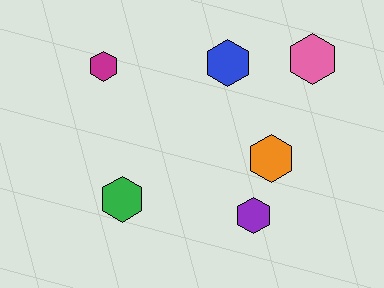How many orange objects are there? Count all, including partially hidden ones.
There is 1 orange object.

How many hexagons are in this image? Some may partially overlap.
There are 6 hexagons.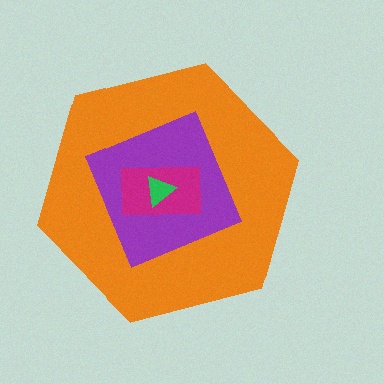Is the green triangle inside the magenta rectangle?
Yes.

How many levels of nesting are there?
4.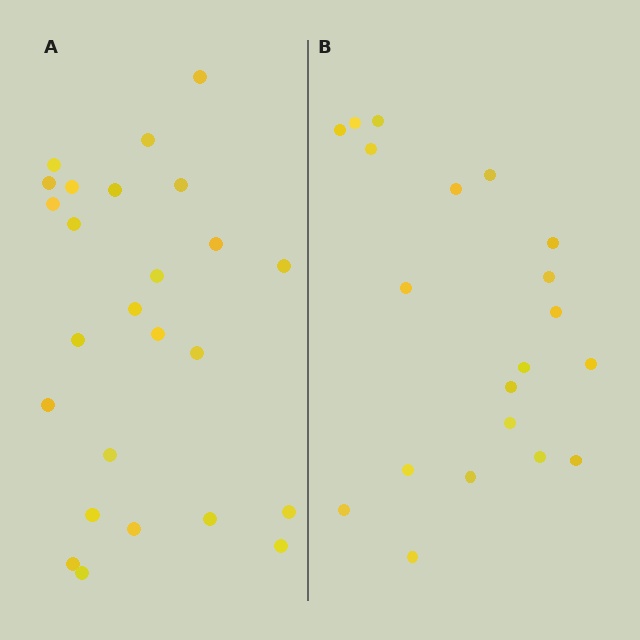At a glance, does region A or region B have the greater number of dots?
Region A (the left region) has more dots.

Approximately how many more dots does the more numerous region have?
Region A has about 5 more dots than region B.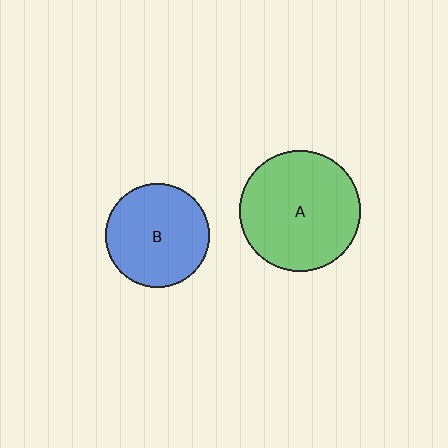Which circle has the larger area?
Circle A (green).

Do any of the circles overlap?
No, none of the circles overlap.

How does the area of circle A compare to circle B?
Approximately 1.4 times.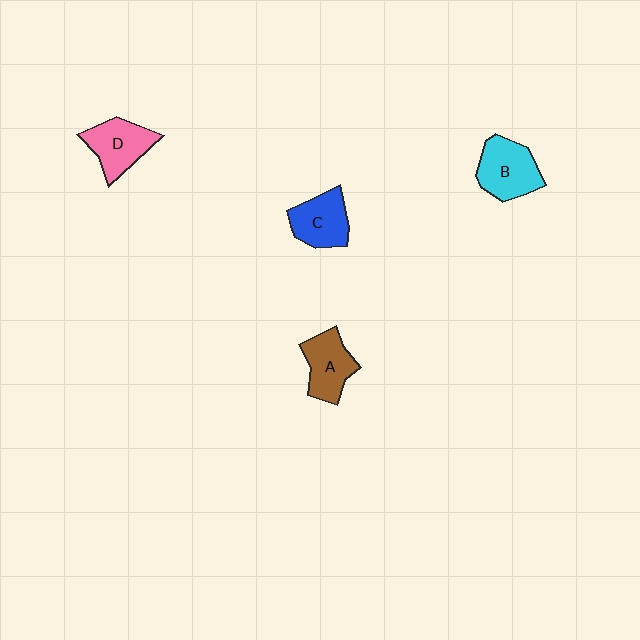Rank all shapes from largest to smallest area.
From largest to smallest: B (cyan), D (pink), C (blue), A (brown).